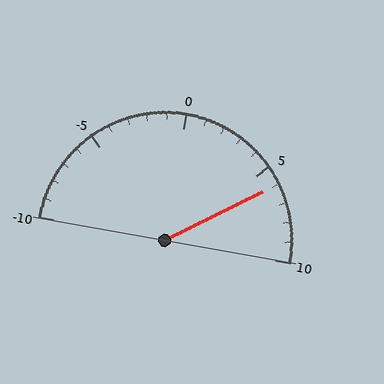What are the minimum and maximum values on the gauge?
The gauge ranges from -10 to 10.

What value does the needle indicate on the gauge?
The needle indicates approximately 6.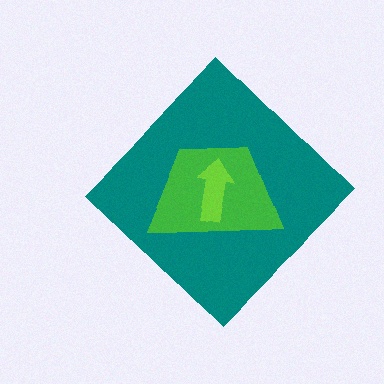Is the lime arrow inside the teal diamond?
Yes.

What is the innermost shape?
The lime arrow.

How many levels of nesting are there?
3.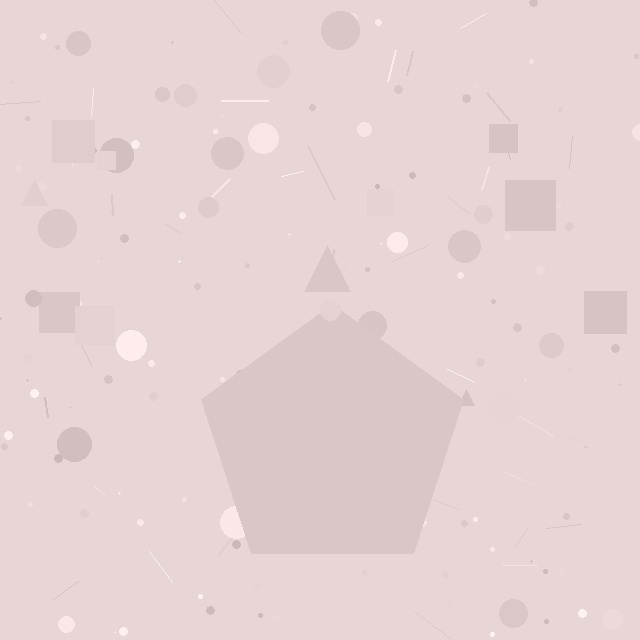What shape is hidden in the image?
A pentagon is hidden in the image.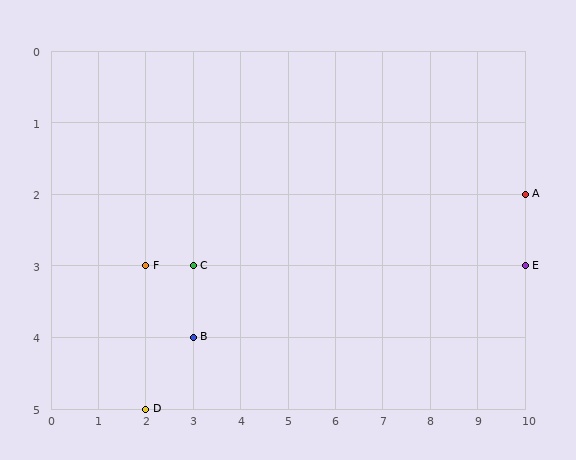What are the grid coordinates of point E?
Point E is at grid coordinates (10, 3).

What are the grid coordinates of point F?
Point F is at grid coordinates (2, 3).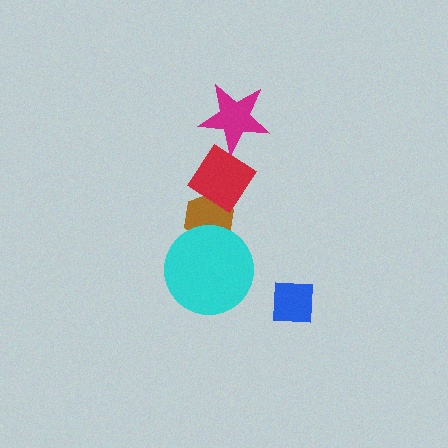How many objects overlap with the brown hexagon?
2 objects overlap with the brown hexagon.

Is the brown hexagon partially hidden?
Yes, it is partially covered by another shape.